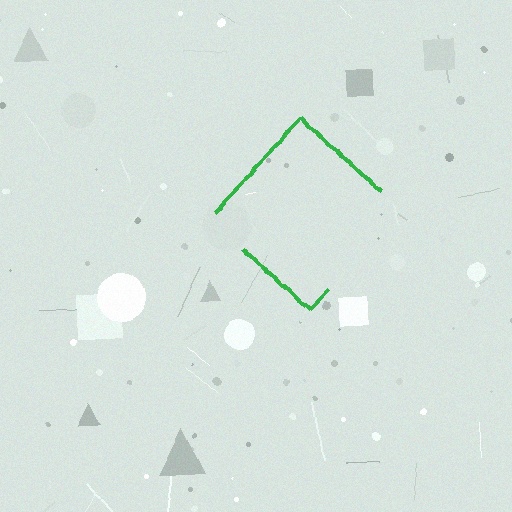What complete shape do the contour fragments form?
The contour fragments form a diamond.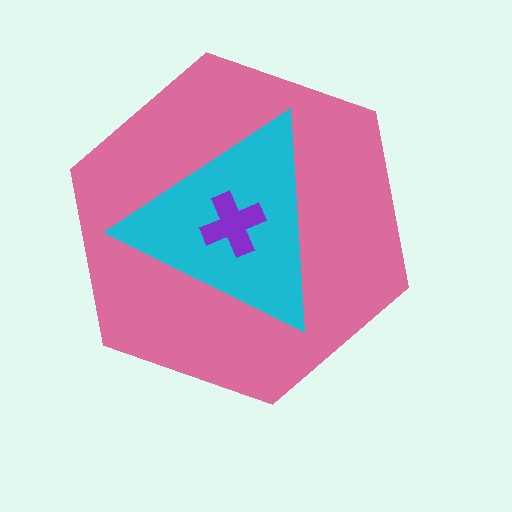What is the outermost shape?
The pink hexagon.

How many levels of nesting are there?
3.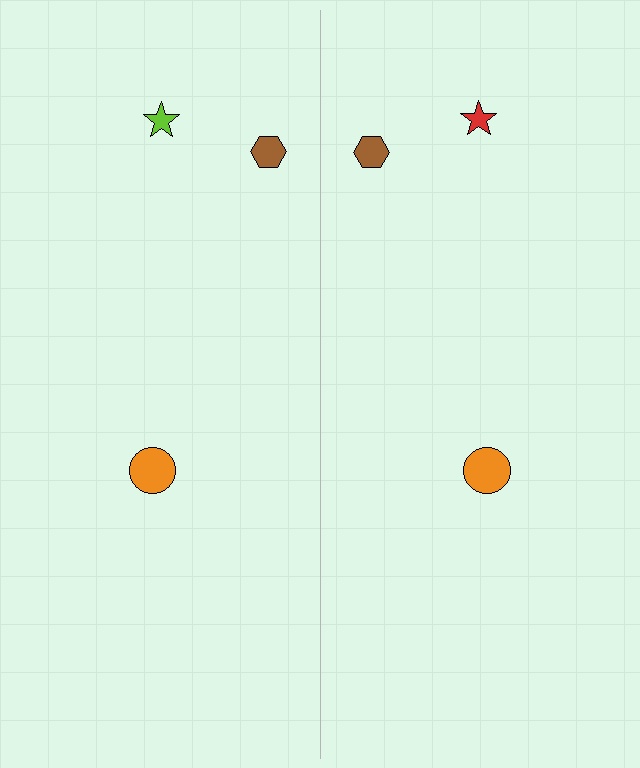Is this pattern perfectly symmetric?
No, the pattern is not perfectly symmetric. The red star on the right side breaks the symmetry — its mirror counterpart is lime.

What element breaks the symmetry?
The red star on the right side breaks the symmetry — its mirror counterpart is lime.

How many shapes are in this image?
There are 6 shapes in this image.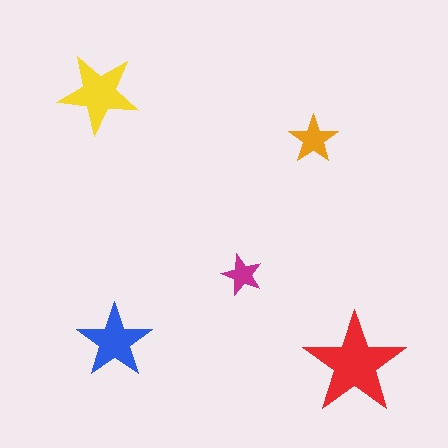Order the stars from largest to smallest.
the red one, the yellow one, the blue one, the orange one, the magenta one.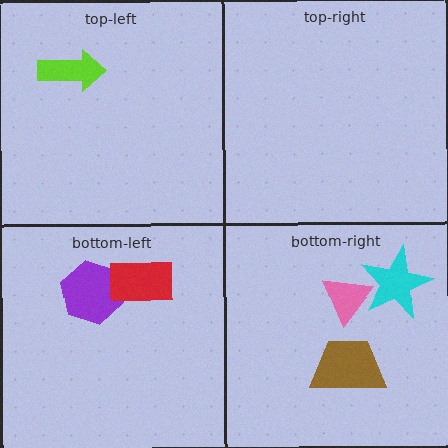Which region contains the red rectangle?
The bottom-left region.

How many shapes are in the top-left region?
1.